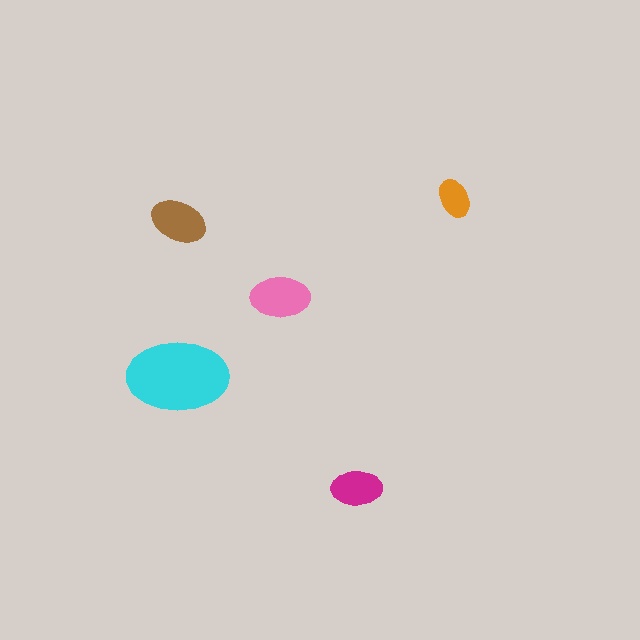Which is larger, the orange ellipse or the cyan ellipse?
The cyan one.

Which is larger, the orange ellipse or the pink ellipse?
The pink one.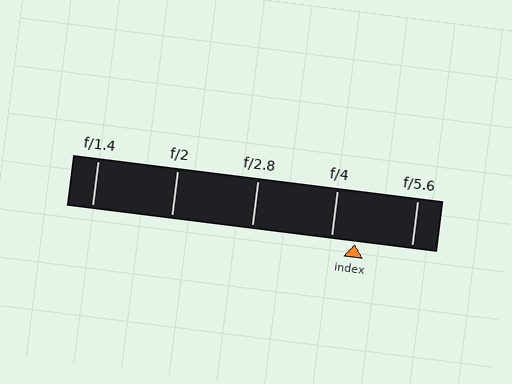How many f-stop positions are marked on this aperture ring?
There are 5 f-stop positions marked.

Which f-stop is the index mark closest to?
The index mark is closest to f/4.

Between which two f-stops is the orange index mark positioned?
The index mark is between f/4 and f/5.6.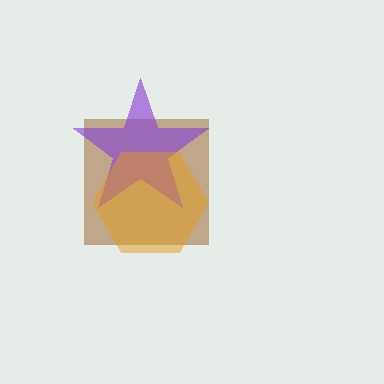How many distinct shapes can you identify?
There are 3 distinct shapes: a brown square, a purple star, an orange hexagon.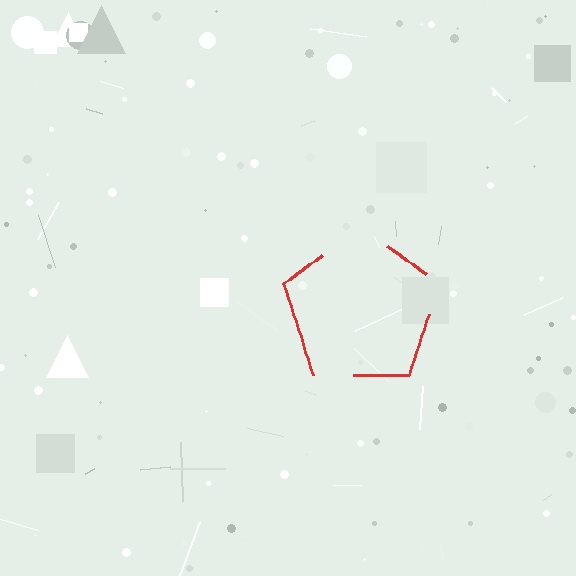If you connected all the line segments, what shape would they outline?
They would outline a pentagon.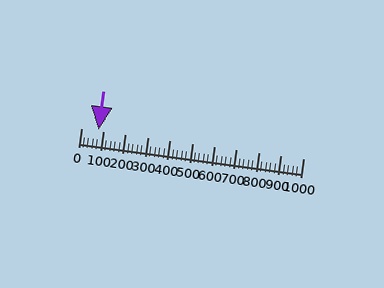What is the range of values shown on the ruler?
The ruler shows values from 0 to 1000.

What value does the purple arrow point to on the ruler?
The purple arrow points to approximately 80.